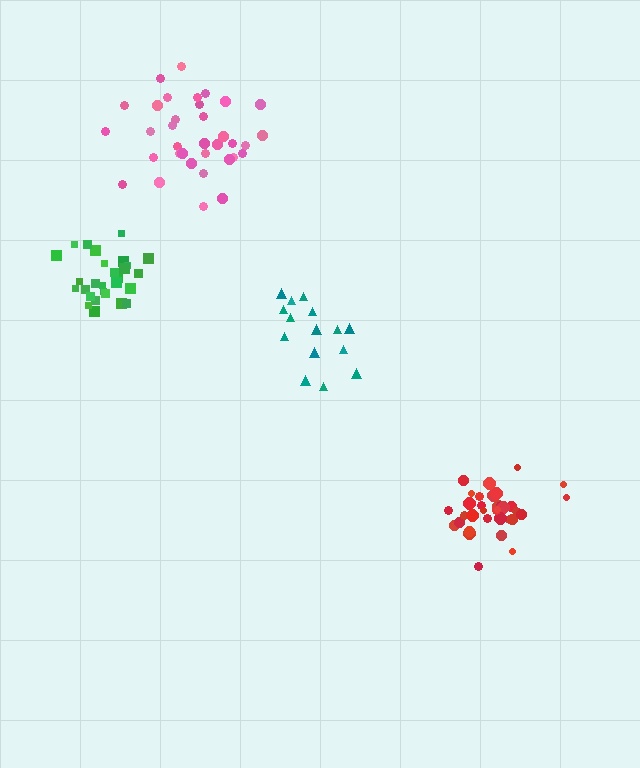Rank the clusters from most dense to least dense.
red, green, pink, teal.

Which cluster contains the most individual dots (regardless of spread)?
Pink (35).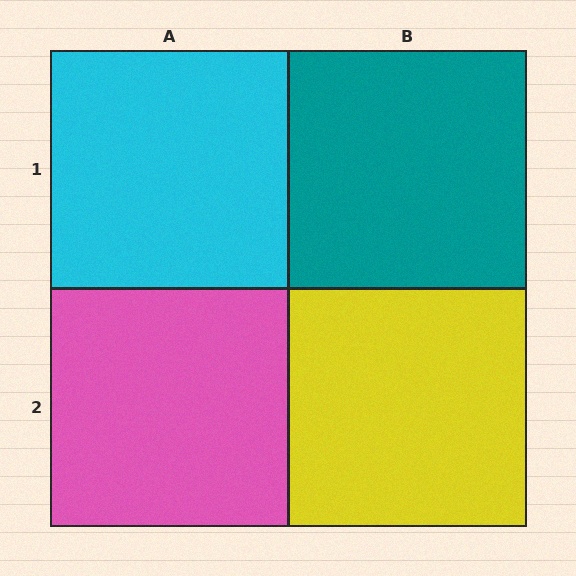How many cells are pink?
1 cell is pink.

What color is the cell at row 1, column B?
Teal.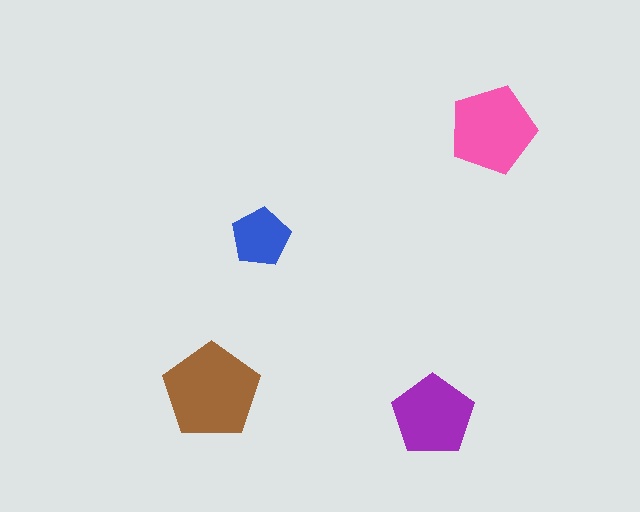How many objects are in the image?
There are 4 objects in the image.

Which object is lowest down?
The purple pentagon is bottommost.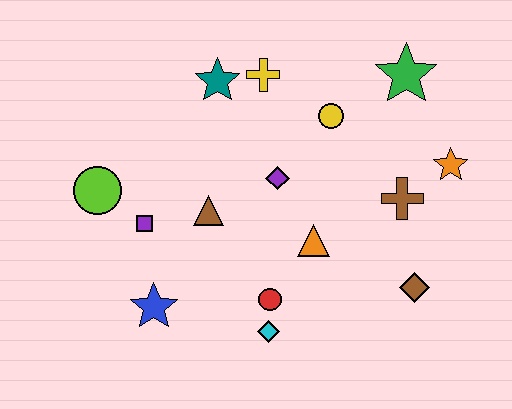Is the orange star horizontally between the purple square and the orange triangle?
No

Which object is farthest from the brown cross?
The lime circle is farthest from the brown cross.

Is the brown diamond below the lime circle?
Yes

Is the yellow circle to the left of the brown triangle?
No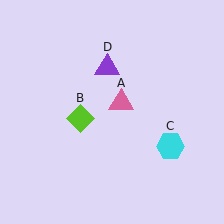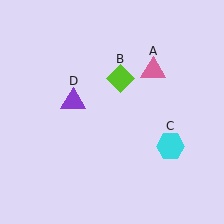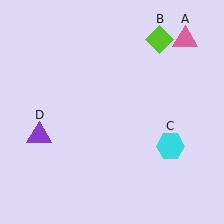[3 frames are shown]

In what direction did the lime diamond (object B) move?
The lime diamond (object B) moved up and to the right.